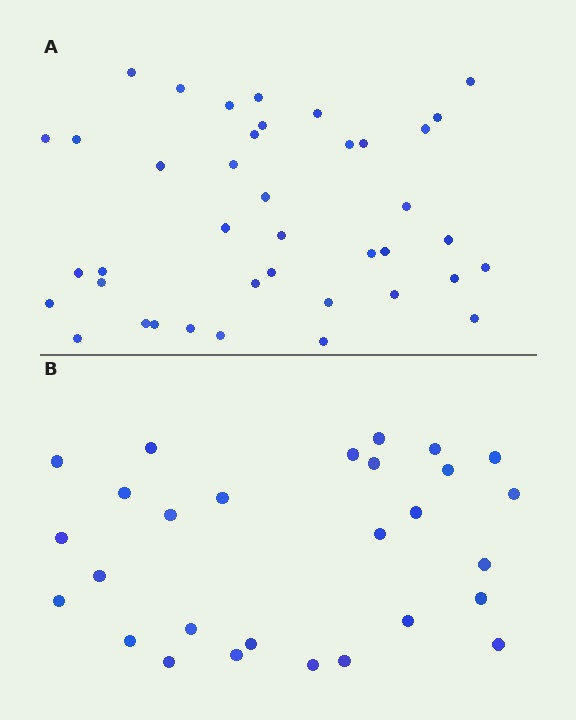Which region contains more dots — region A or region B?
Region A (the top region) has more dots.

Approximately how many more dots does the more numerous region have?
Region A has roughly 12 or so more dots than region B.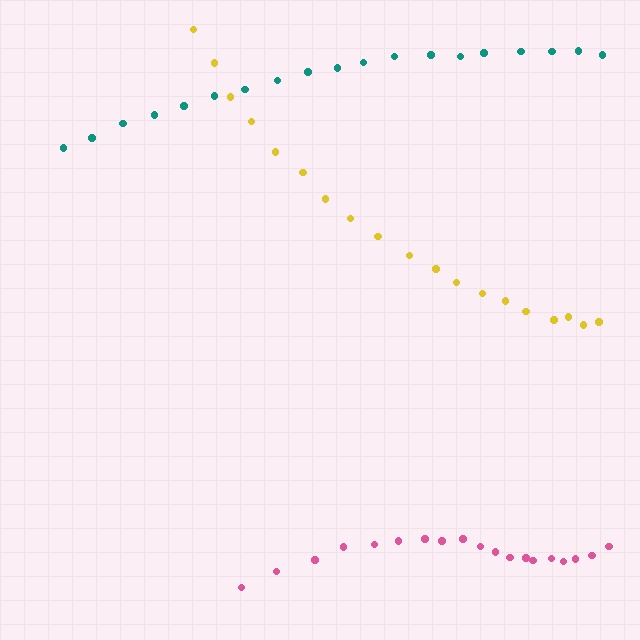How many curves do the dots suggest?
There are 3 distinct paths.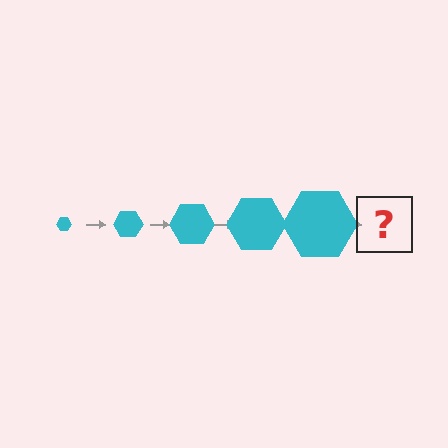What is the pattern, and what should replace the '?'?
The pattern is that the hexagon gets progressively larger each step. The '?' should be a cyan hexagon, larger than the previous one.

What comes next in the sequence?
The next element should be a cyan hexagon, larger than the previous one.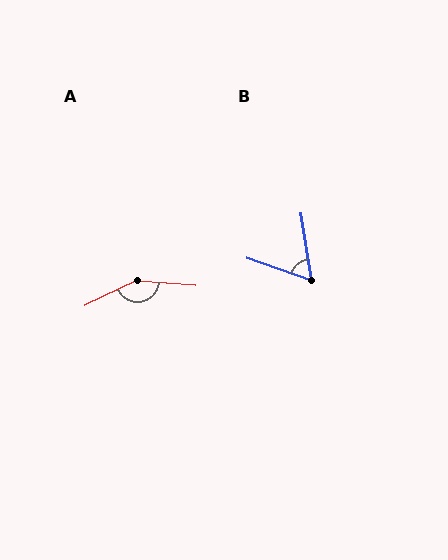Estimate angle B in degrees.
Approximately 62 degrees.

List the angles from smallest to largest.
B (62°), A (150°).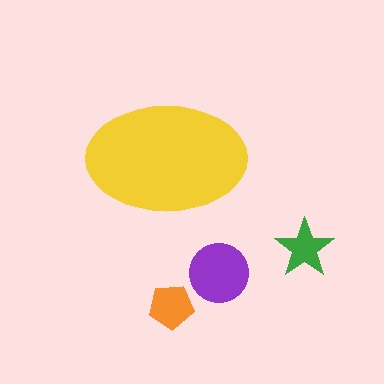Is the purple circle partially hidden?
No, the purple circle is fully visible.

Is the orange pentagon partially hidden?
No, the orange pentagon is fully visible.